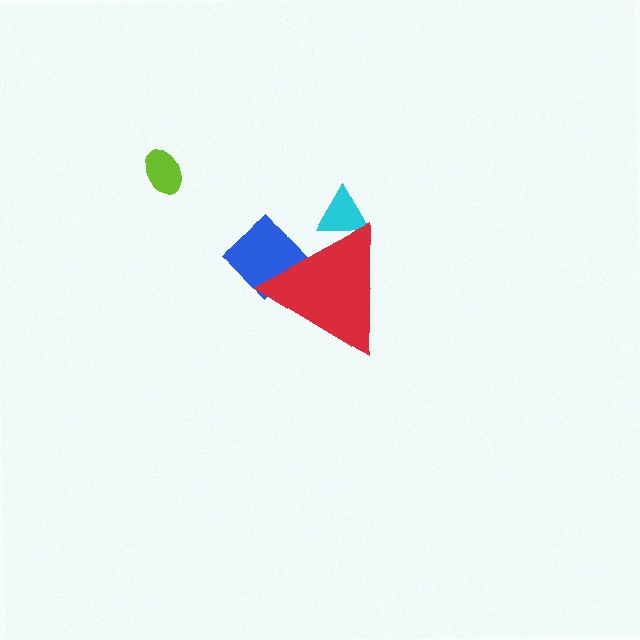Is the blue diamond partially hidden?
Yes, the blue diamond is partially hidden behind the red triangle.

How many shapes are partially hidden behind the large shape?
2 shapes are partially hidden.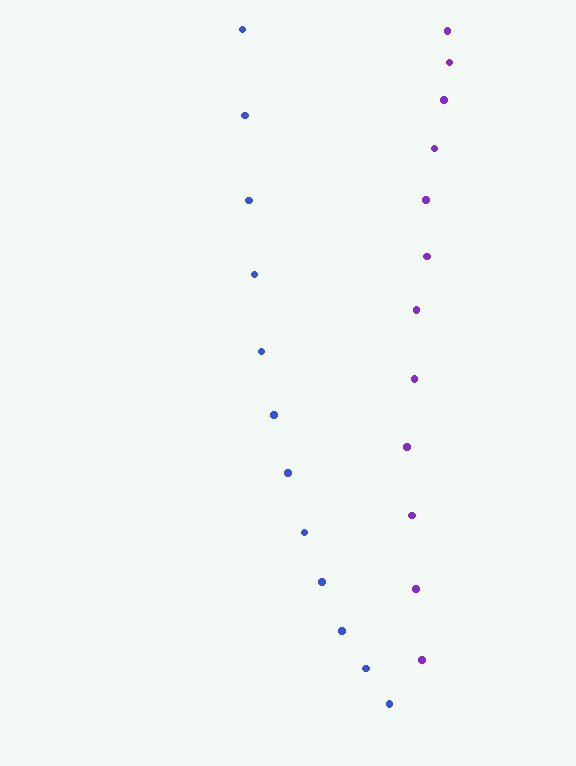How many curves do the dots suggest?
There are 2 distinct paths.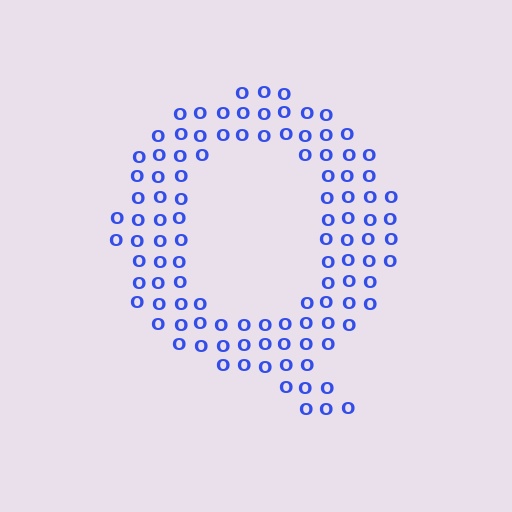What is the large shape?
The large shape is the letter Q.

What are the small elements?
The small elements are letter O's.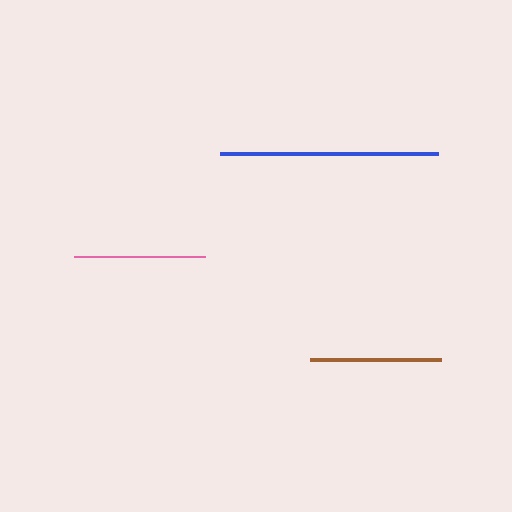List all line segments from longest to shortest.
From longest to shortest: blue, brown, pink.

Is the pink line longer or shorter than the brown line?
The brown line is longer than the pink line.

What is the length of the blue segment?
The blue segment is approximately 218 pixels long.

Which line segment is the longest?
The blue line is the longest at approximately 218 pixels.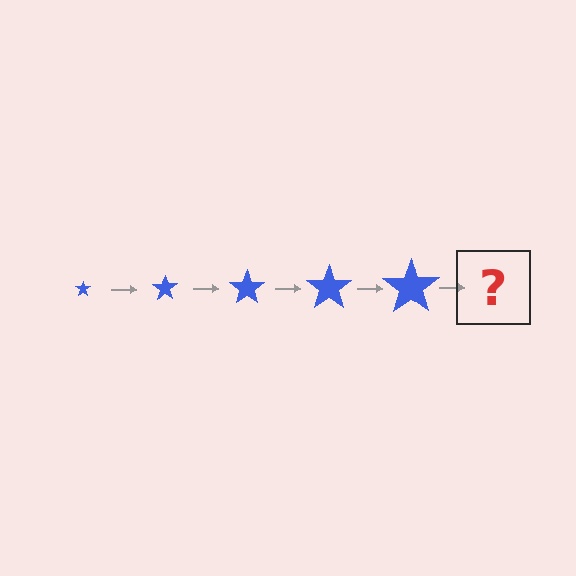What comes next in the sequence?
The next element should be a blue star, larger than the previous one.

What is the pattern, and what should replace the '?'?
The pattern is that the star gets progressively larger each step. The '?' should be a blue star, larger than the previous one.